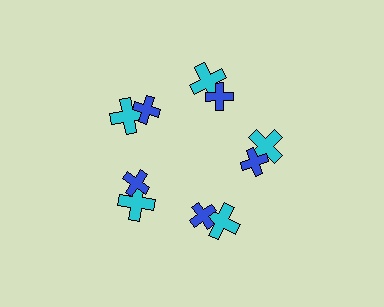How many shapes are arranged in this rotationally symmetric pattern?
There are 10 shapes, arranged in 5 groups of 2.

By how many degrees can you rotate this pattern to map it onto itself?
The pattern maps onto itself every 72 degrees of rotation.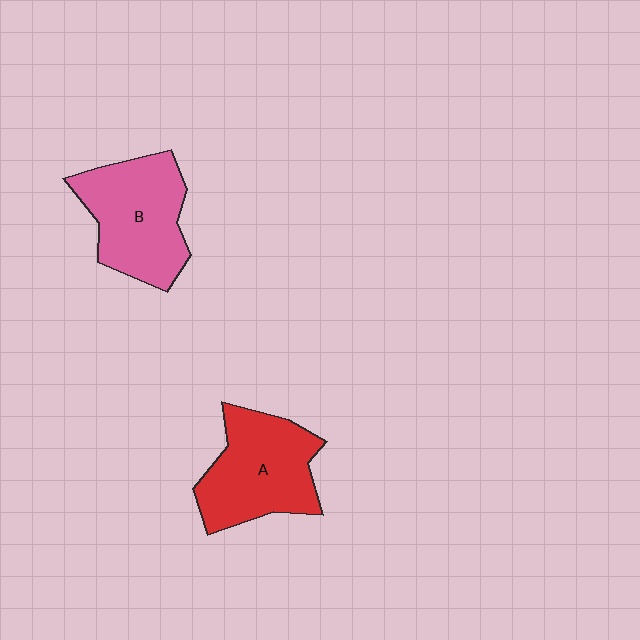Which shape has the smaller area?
Shape A (red).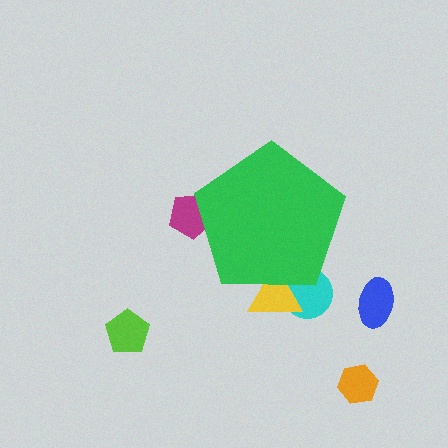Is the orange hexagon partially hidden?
No, the orange hexagon is fully visible.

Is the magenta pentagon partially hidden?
Yes, the magenta pentagon is partially hidden behind the green pentagon.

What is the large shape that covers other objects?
A green pentagon.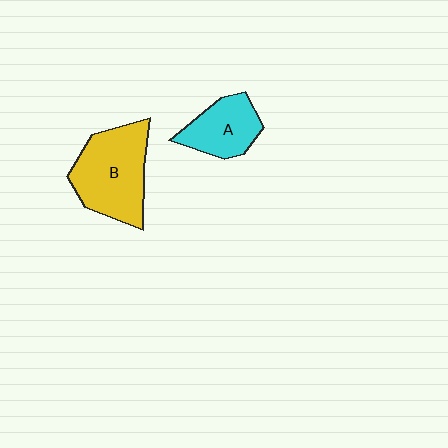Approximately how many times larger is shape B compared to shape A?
Approximately 1.6 times.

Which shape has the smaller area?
Shape A (cyan).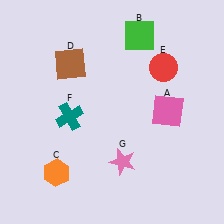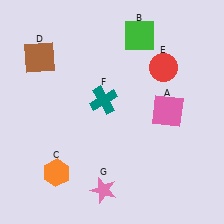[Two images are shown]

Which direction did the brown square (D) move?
The brown square (D) moved left.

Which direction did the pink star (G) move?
The pink star (G) moved down.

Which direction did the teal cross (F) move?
The teal cross (F) moved right.